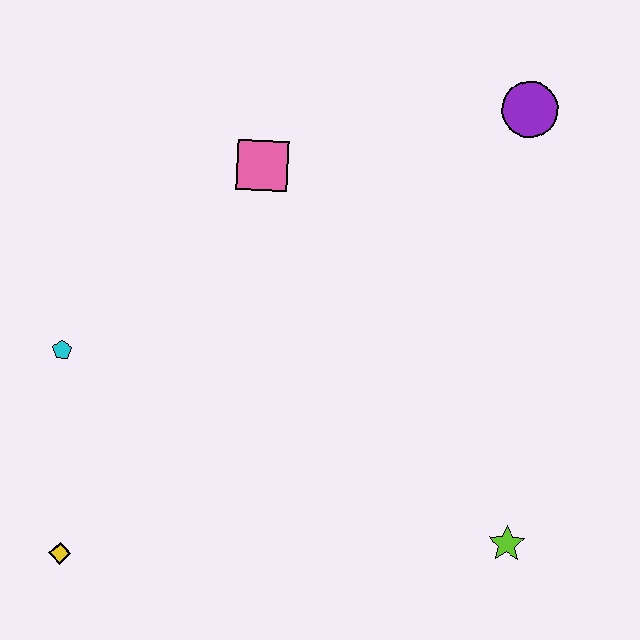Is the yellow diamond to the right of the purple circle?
No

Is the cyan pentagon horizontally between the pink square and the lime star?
No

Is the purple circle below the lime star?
No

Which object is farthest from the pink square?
The lime star is farthest from the pink square.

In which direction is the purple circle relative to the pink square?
The purple circle is to the right of the pink square.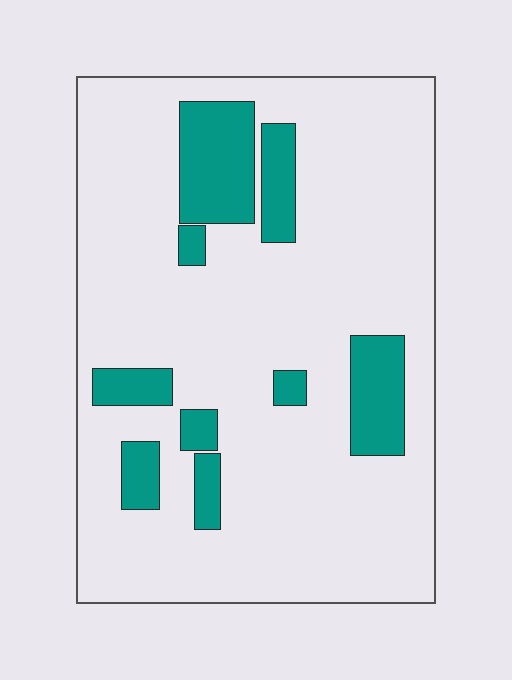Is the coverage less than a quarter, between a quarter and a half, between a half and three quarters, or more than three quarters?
Less than a quarter.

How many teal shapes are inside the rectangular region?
9.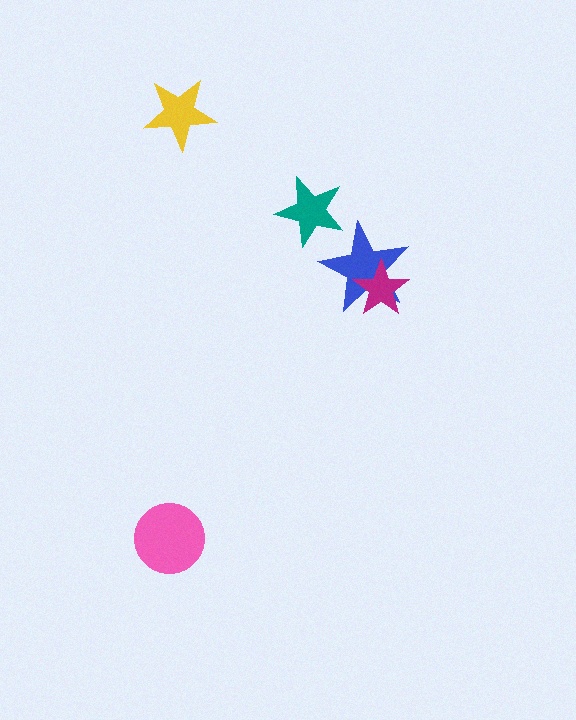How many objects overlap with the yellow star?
0 objects overlap with the yellow star.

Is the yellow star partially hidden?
No, no other shape covers it.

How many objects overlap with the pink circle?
0 objects overlap with the pink circle.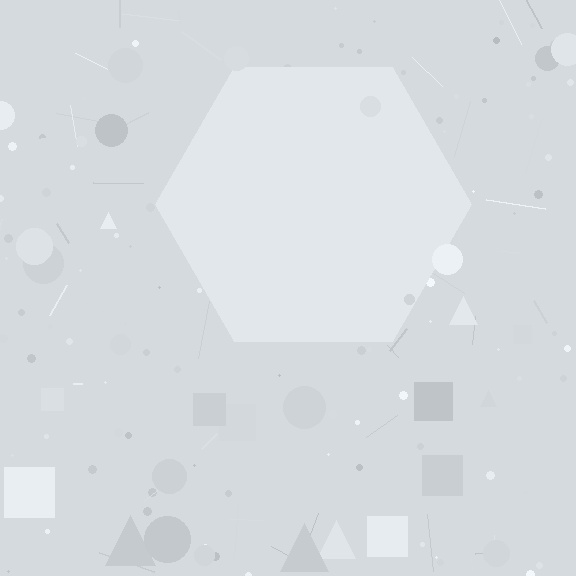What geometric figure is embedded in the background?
A hexagon is embedded in the background.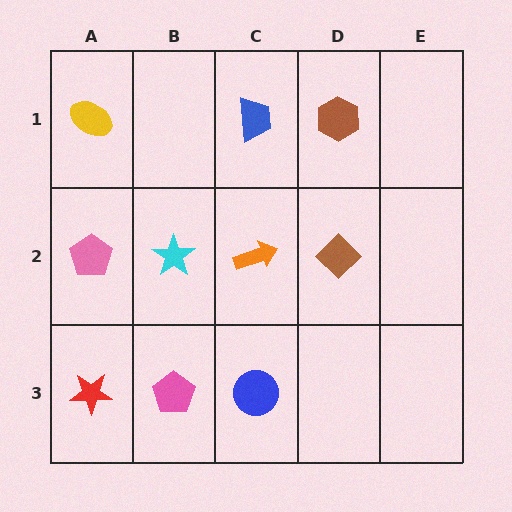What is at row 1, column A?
A yellow ellipse.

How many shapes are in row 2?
4 shapes.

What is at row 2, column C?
An orange arrow.